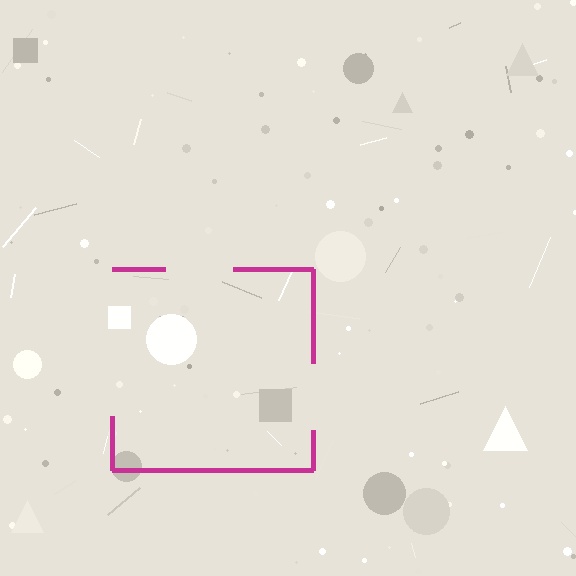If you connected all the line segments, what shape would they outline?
They would outline a square.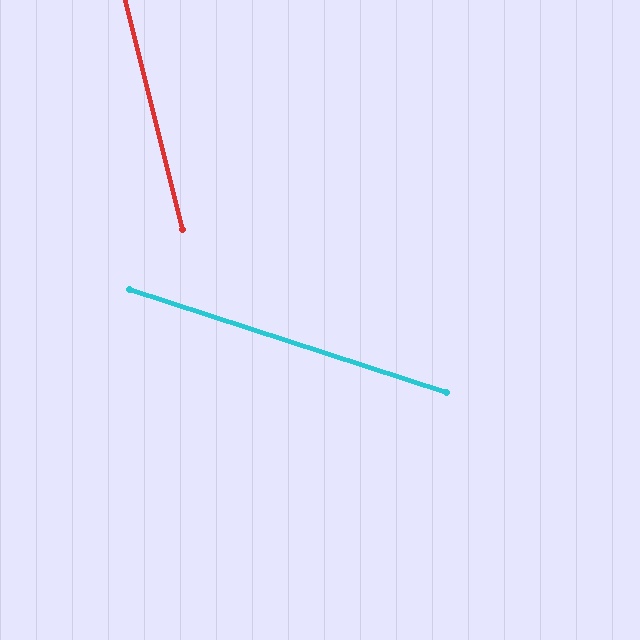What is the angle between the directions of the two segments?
Approximately 58 degrees.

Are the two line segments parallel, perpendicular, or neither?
Neither parallel nor perpendicular — they differ by about 58°.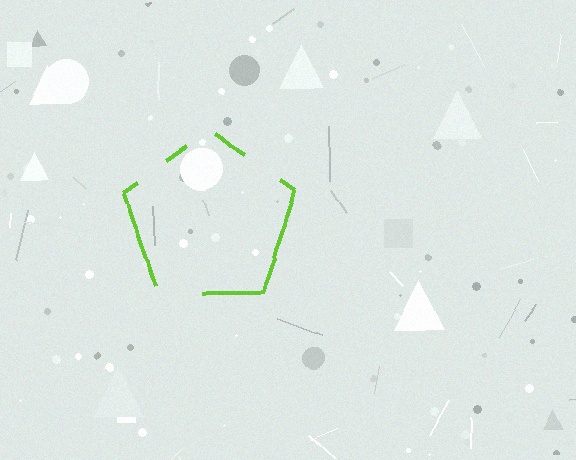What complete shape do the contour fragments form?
The contour fragments form a pentagon.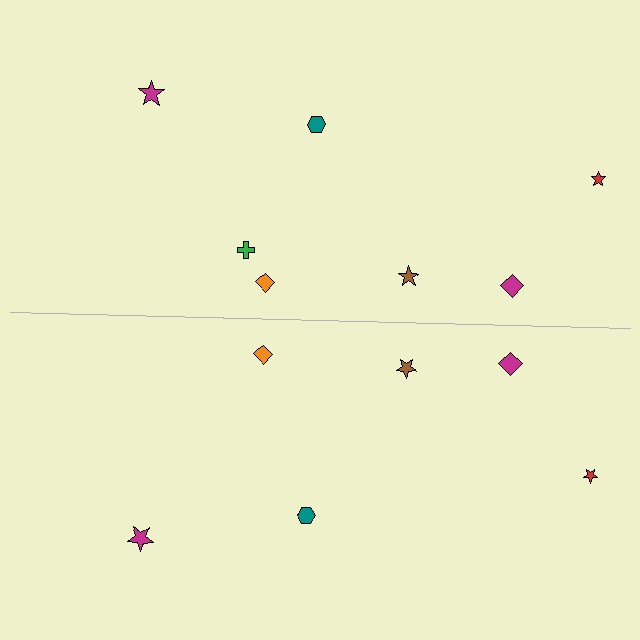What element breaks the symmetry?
A green cross is missing from the bottom side.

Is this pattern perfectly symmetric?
No, the pattern is not perfectly symmetric. A green cross is missing from the bottom side.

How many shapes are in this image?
There are 13 shapes in this image.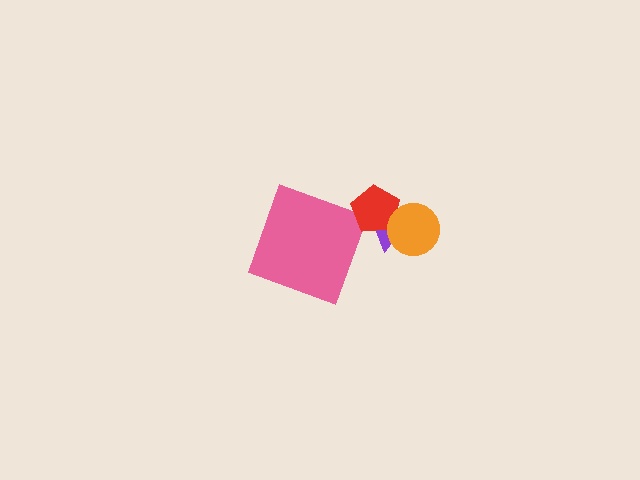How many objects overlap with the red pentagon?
2 objects overlap with the red pentagon.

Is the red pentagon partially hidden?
Yes, it is partially covered by another shape.